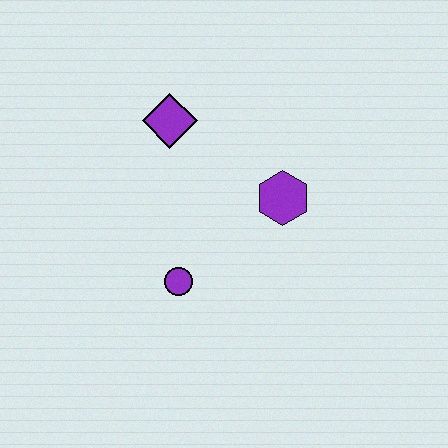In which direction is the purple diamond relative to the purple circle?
The purple diamond is above the purple circle.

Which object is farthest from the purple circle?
The purple diamond is farthest from the purple circle.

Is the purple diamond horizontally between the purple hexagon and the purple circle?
No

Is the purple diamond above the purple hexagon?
Yes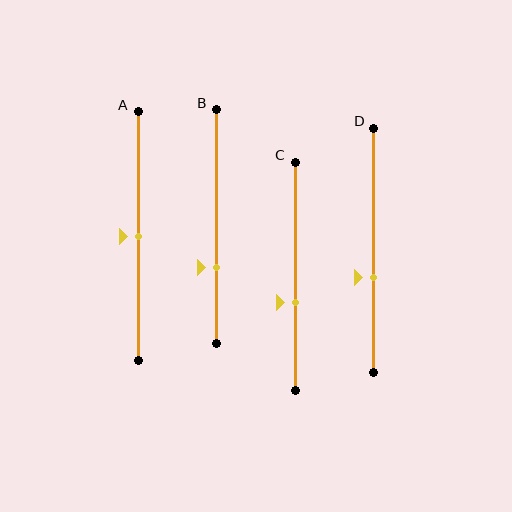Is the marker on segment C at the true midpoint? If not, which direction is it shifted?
No, the marker on segment C is shifted downward by about 12% of the segment length.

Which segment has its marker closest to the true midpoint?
Segment A has its marker closest to the true midpoint.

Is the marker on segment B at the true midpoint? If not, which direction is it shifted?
No, the marker on segment B is shifted downward by about 18% of the segment length.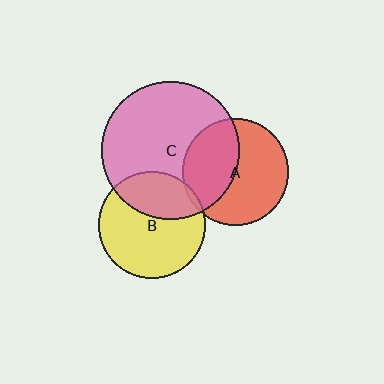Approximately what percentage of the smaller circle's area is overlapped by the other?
Approximately 5%.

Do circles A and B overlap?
Yes.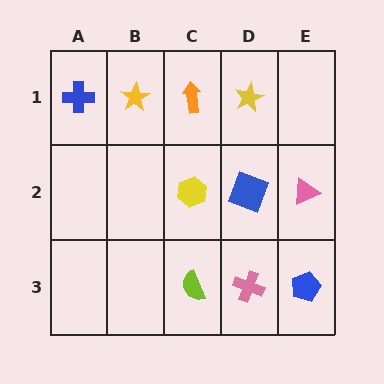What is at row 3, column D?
A pink cross.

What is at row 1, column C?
An orange arrow.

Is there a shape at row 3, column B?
No, that cell is empty.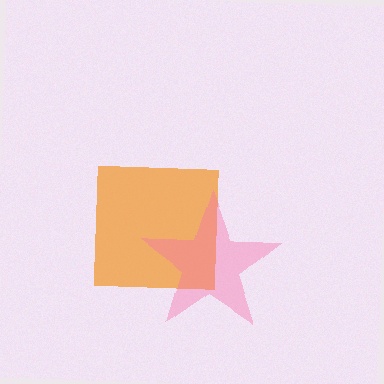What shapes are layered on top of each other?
The layered shapes are: an orange square, a pink star.